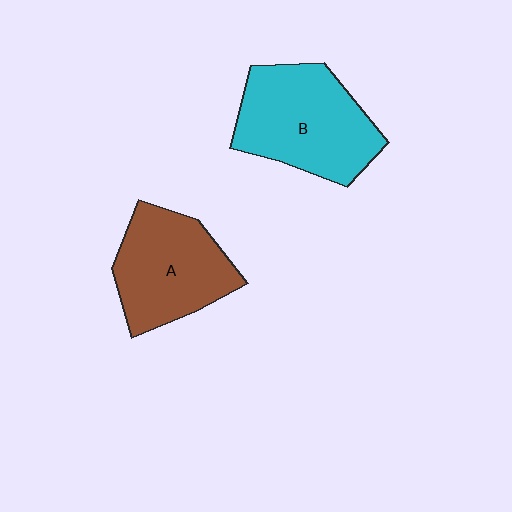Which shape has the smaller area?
Shape A (brown).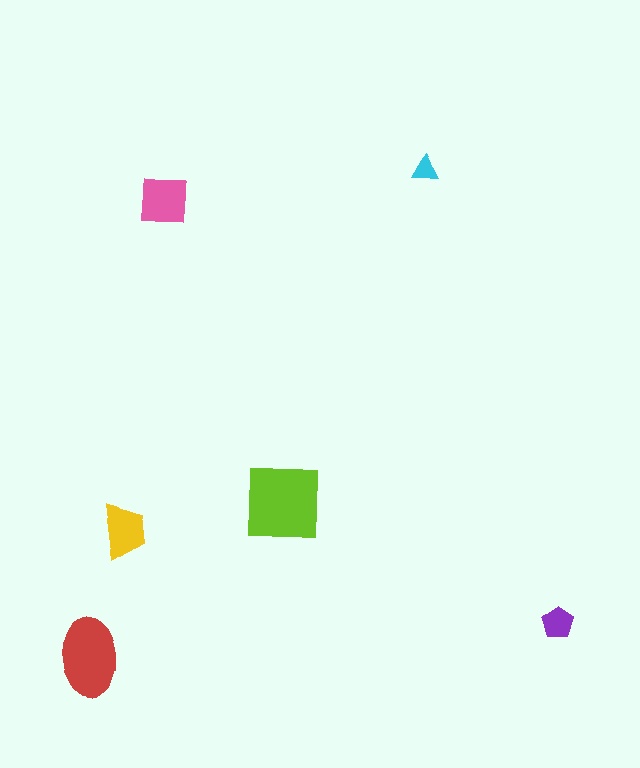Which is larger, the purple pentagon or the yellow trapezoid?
The yellow trapezoid.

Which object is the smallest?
The cyan triangle.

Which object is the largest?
The lime square.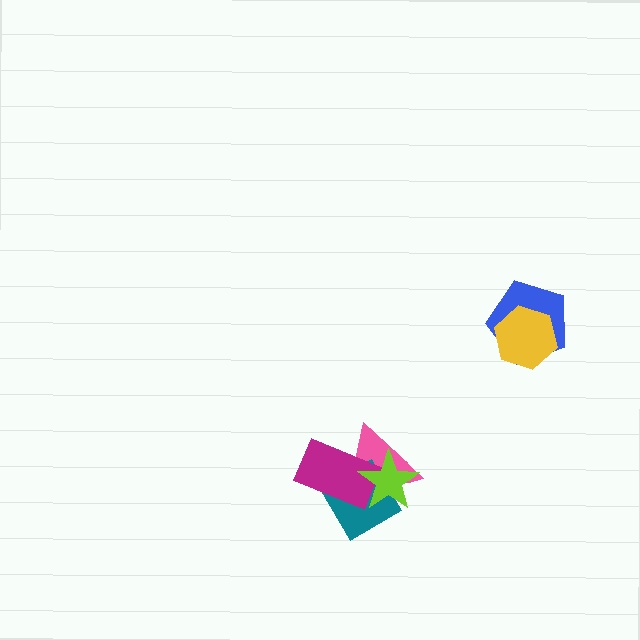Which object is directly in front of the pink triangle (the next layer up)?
The teal diamond is directly in front of the pink triangle.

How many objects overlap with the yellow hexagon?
1 object overlaps with the yellow hexagon.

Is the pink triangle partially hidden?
Yes, it is partially covered by another shape.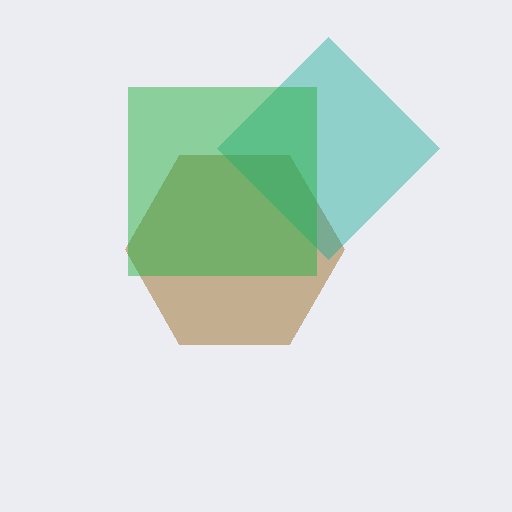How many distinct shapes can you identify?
There are 3 distinct shapes: a brown hexagon, a teal diamond, a green square.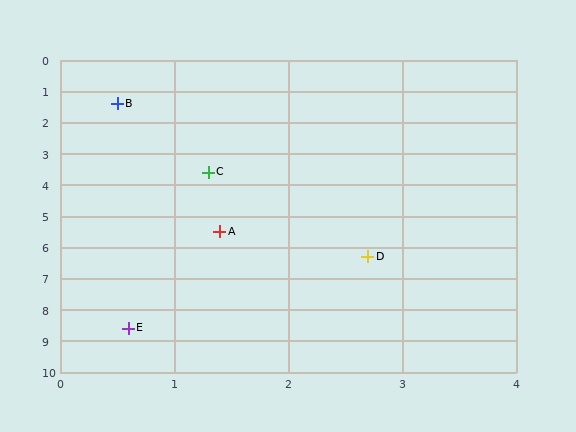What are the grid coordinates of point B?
Point B is at approximately (0.5, 1.4).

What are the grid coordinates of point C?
Point C is at approximately (1.3, 3.6).